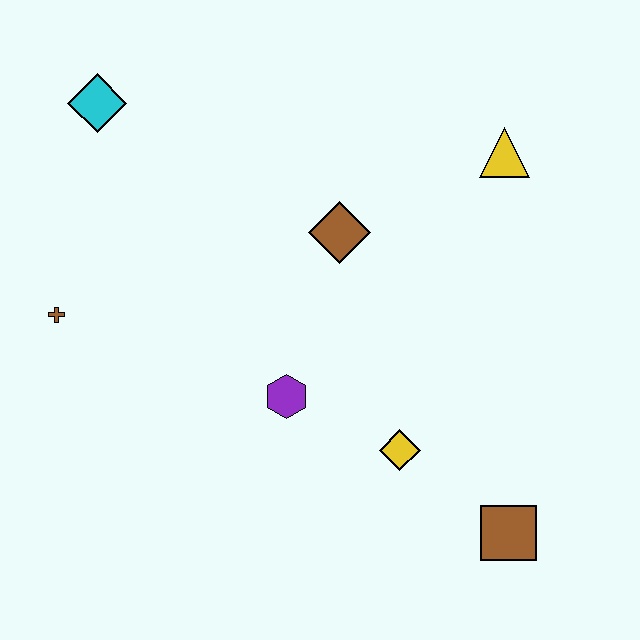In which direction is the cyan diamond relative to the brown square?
The cyan diamond is above the brown square.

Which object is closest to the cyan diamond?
The brown cross is closest to the cyan diamond.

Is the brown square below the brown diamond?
Yes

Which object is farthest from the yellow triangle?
The brown cross is farthest from the yellow triangle.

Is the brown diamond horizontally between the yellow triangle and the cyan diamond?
Yes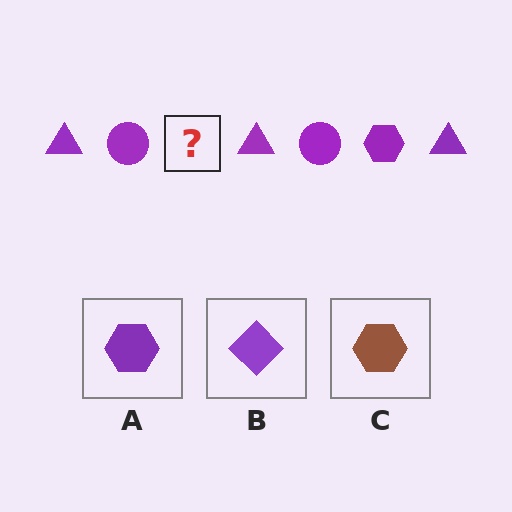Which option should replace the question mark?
Option A.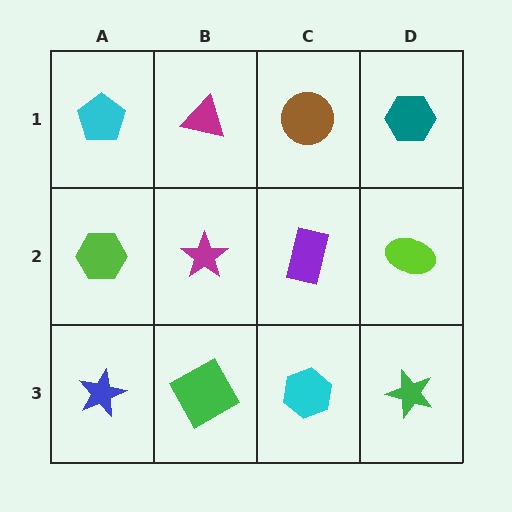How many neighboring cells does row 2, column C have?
4.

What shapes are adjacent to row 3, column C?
A purple rectangle (row 2, column C), a green square (row 3, column B), a green star (row 3, column D).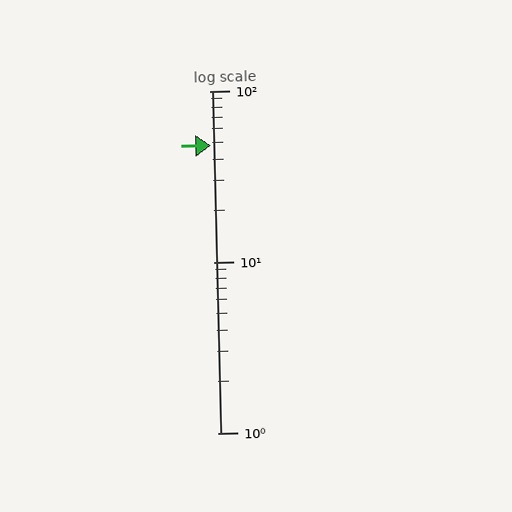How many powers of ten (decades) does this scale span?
The scale spans 2 decades, from 1 to 100.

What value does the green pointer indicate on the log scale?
The pointer indicates approximately 48.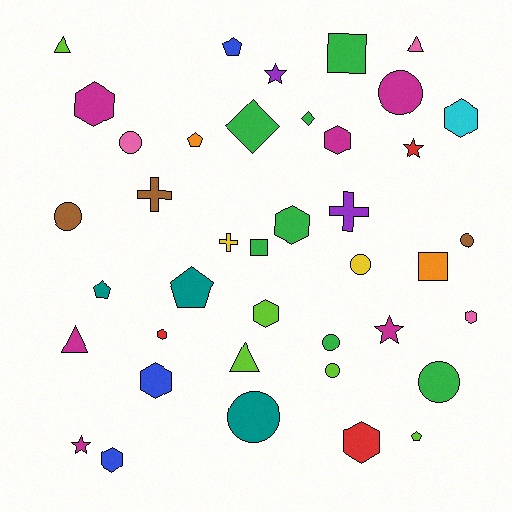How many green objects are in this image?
There are 7 green objects.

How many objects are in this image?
There are 40 objects.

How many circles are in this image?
There are 9 circles.